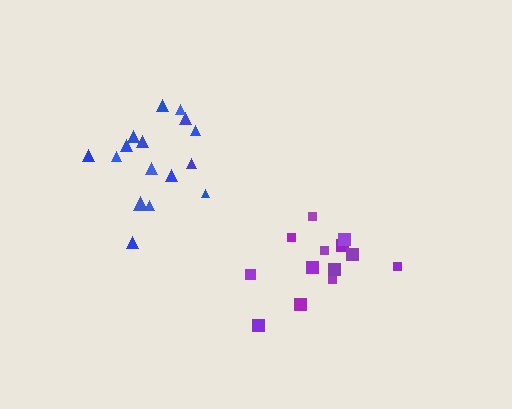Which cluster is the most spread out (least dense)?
Purple.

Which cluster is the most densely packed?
Blue.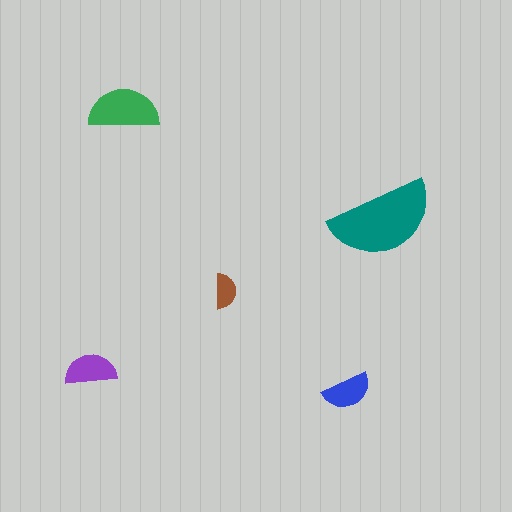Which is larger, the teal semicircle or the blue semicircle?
The teal one.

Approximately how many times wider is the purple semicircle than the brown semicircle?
About 1.5 times wider.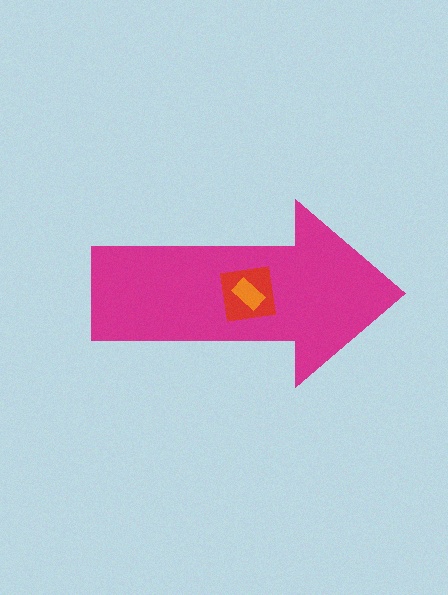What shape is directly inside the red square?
The orange rectangle.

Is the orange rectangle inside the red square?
Yes.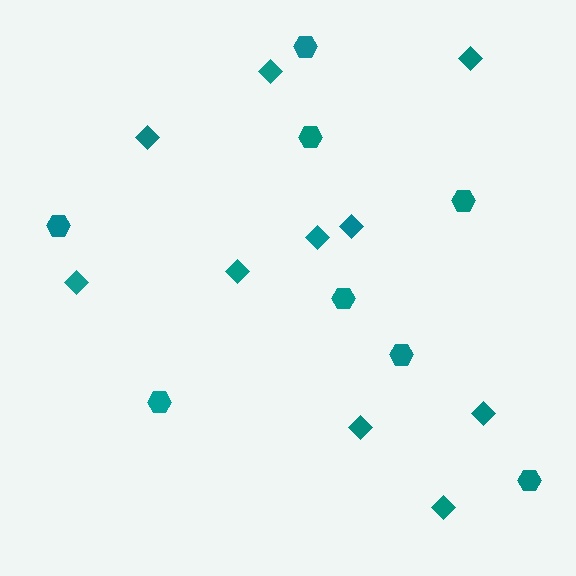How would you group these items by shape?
There are 2 groups: one group of hexagons (8) and one group of diamonds (10).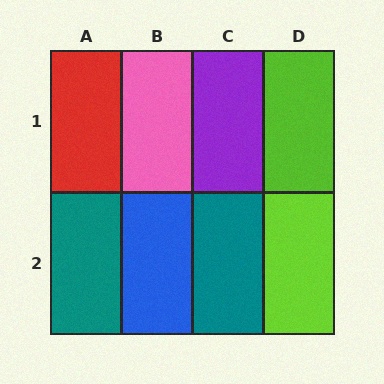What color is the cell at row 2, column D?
Lime.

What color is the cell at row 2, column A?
Teal.